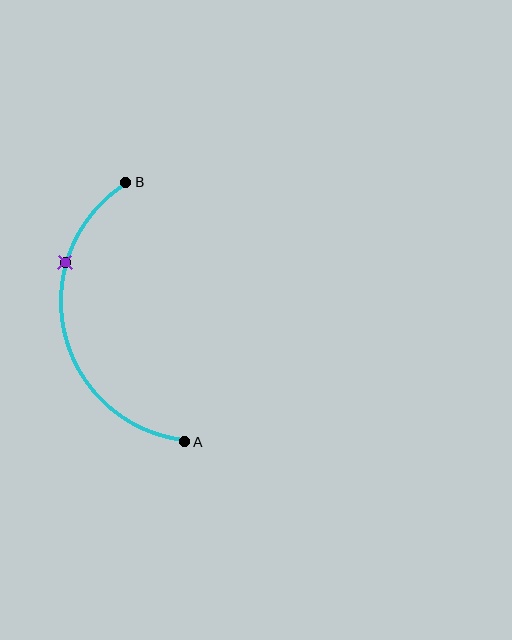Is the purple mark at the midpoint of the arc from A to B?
No. The purple mark lies on the arc but is closer to endpoint B. The arc midpoint would be at the point on the curve equidistant along the arc from both A and B.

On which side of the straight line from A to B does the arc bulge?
The arc bulges to the left of the straight line connecting A and B.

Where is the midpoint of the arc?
The arc midpoint is the point on the curve farthest from the straight line joining A and B. It sits to the left of that line.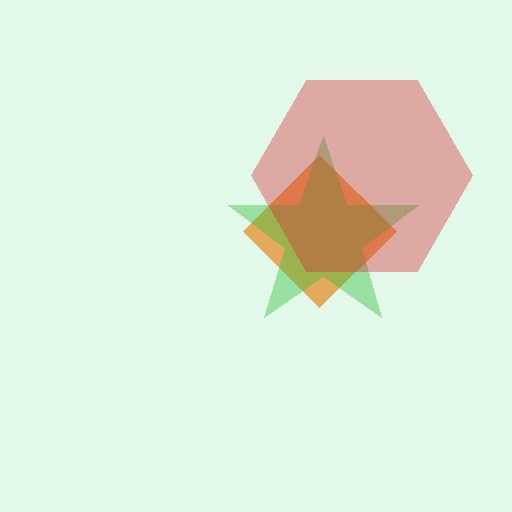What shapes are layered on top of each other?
The layered shapes are: an orange diamond, a green star, a red hexagon.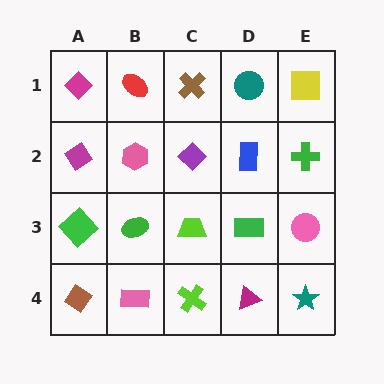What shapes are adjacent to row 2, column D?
A teal circle (row 1, column D), a green rectangle (row 3, column D), a purple diamond (row 2, column C), a green cross (row 2, column E).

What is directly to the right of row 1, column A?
A red ellipse.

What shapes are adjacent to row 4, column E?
A pink circle (row 3, column E), a magenta triangle (row 4, column D).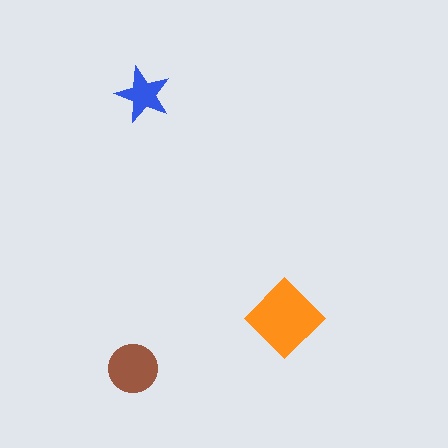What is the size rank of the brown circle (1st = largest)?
2nd.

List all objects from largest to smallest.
The orange diamond, the brown circle, the blue star.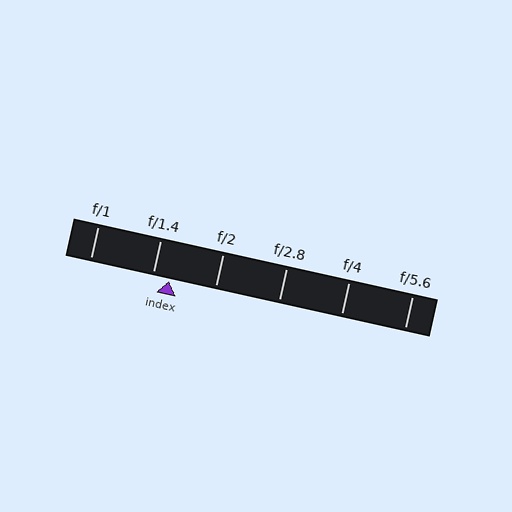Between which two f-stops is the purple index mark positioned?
The index mark is between f/1.4 and f/2.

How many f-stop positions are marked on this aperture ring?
There are 6 f-stop positions marked.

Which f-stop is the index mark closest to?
The index mark is closest to f/1.4.